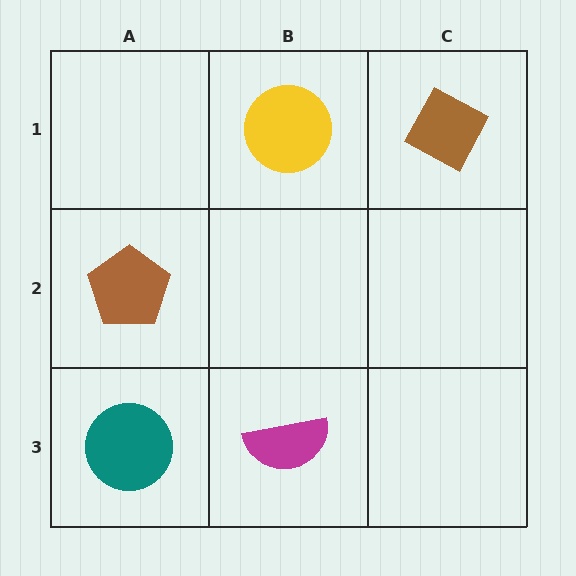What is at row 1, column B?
A yellow circle.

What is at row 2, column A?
A brown pentagon.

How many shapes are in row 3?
2 shapes.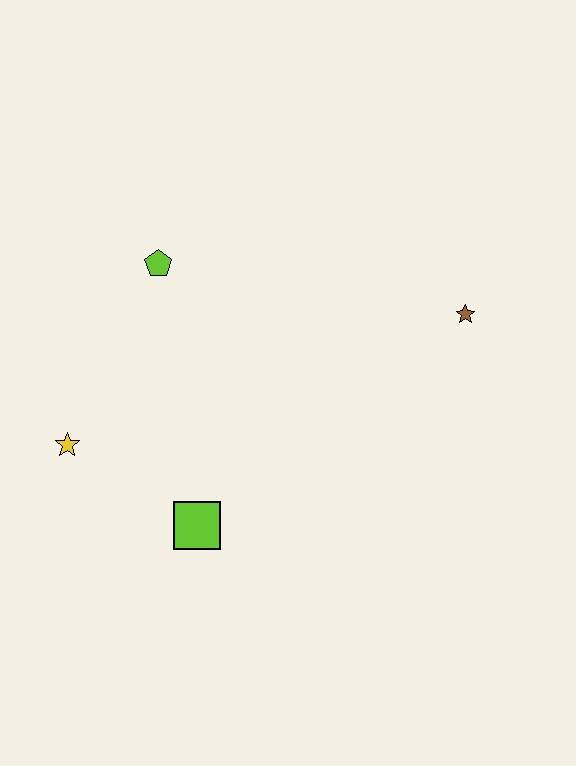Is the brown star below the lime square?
No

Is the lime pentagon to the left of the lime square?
Yes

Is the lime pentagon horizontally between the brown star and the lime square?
No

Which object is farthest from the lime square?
The brown star is farthest from the lime square.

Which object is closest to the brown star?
The lime pentagon is closest to the brown star.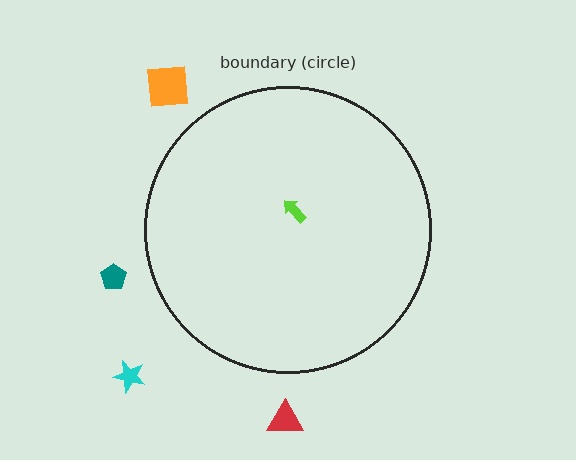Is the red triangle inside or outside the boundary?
Outside.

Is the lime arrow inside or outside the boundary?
Inside.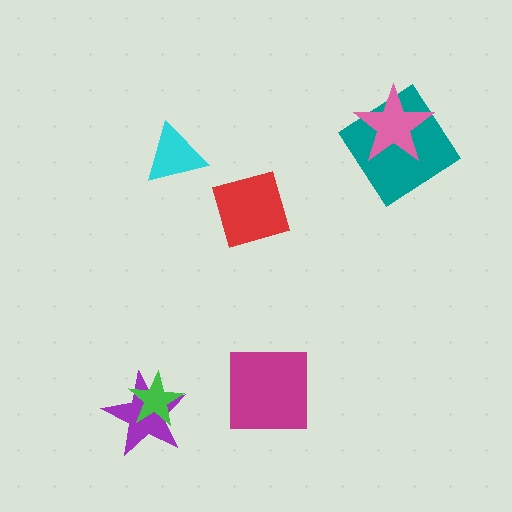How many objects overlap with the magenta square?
0 objects overlap with the magenta square.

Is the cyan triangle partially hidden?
No, no other shape covers it.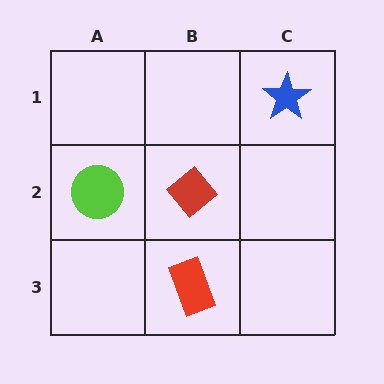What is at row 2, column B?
A red diamond.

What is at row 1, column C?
A blue star.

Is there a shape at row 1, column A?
No, that cell is empty.